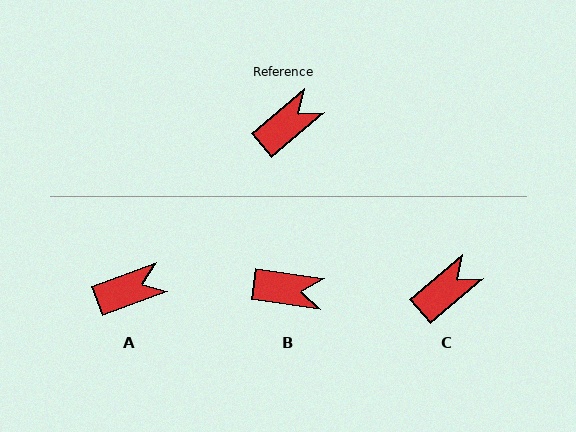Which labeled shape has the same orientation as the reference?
C.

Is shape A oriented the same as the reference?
No, it is off by about 21 degrees.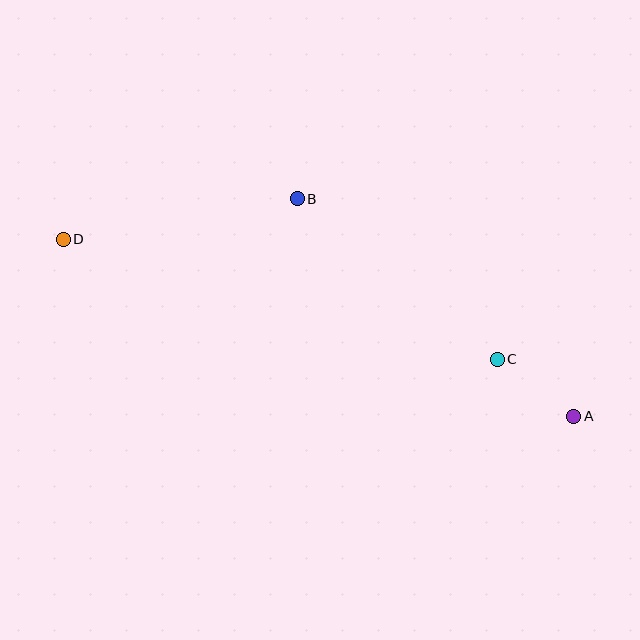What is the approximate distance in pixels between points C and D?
The distance between C and D is approximately 450 pixels.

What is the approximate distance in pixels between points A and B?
The distance between A and B is approximately 352 pixels.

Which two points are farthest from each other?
Points A and D are farthest from each other.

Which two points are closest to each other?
Points A and C are closest to each other.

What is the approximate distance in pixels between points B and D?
The distance between B and D is approximately 237 pixels.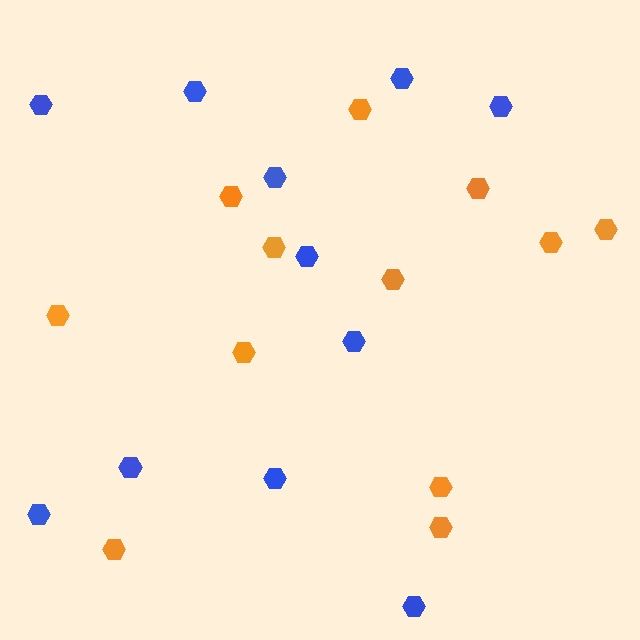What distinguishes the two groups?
There are 2 groups: one group of orange hexagons (12) and one group of blue hexagons (11).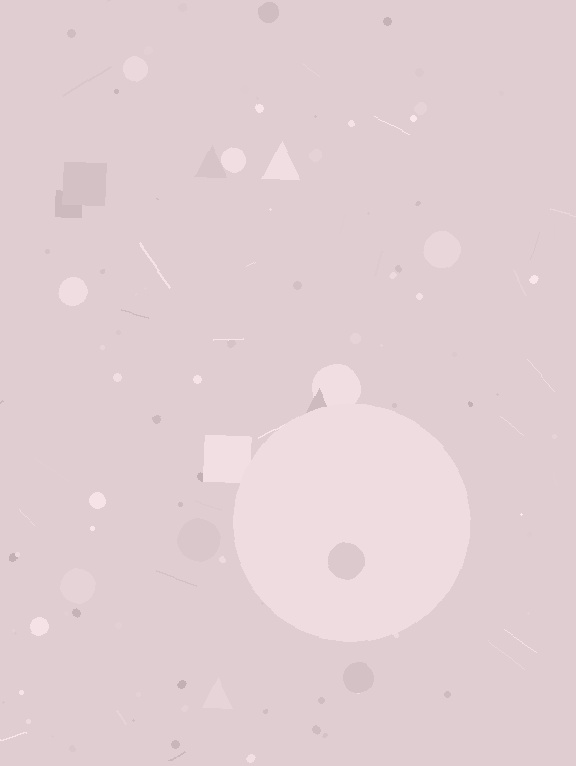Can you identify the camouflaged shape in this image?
The camouflaged shape is a circle.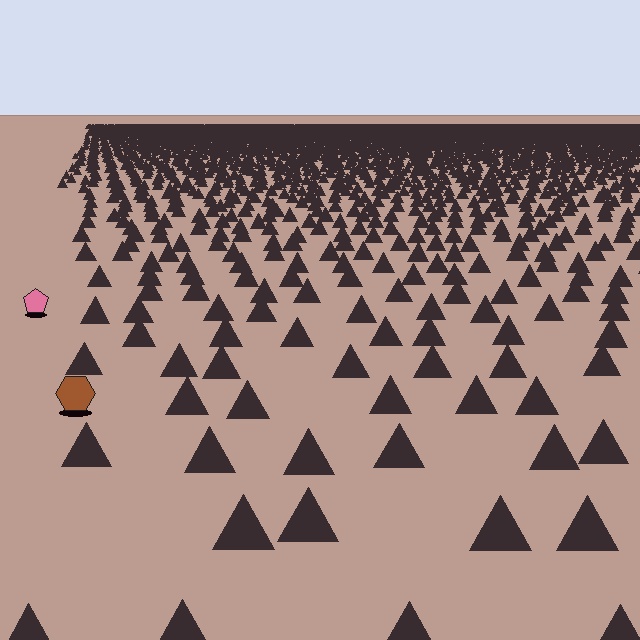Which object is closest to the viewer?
The brown hexagon is closest. The texture marks near it are larger and more spread out.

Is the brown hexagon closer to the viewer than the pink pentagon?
Yes. The brown hexagon is closer — you can tell from the texture gradient: the ground texture is coarser near it.